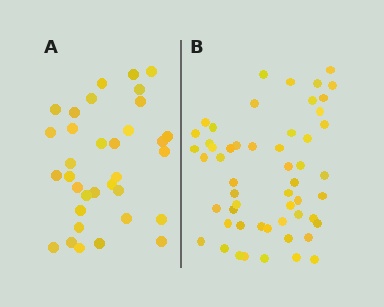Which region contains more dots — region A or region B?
Region B (the right region) has more dots.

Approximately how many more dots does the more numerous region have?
Region B has approximately 20 more dots than region A.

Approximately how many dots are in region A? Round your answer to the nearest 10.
About 30 dots. (The exact count is 34, which rounds to 30.)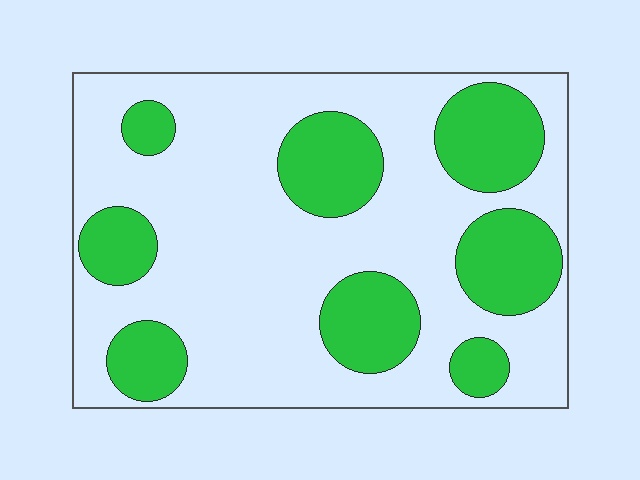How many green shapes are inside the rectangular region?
8.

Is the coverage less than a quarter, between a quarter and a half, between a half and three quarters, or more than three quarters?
Between a quarter and a half.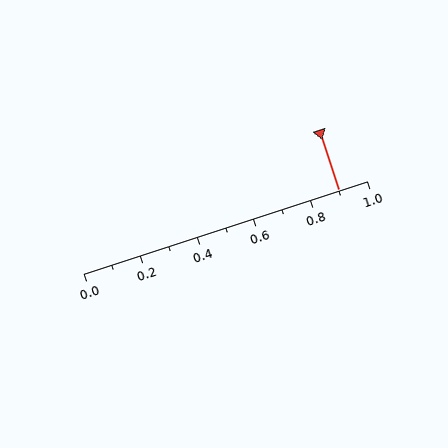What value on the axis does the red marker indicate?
The marker indicates approximately 0.9.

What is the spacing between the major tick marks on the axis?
The major ticks are spaced 0.2 apart.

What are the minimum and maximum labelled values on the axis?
The axis runs from 0.0 to 1.0.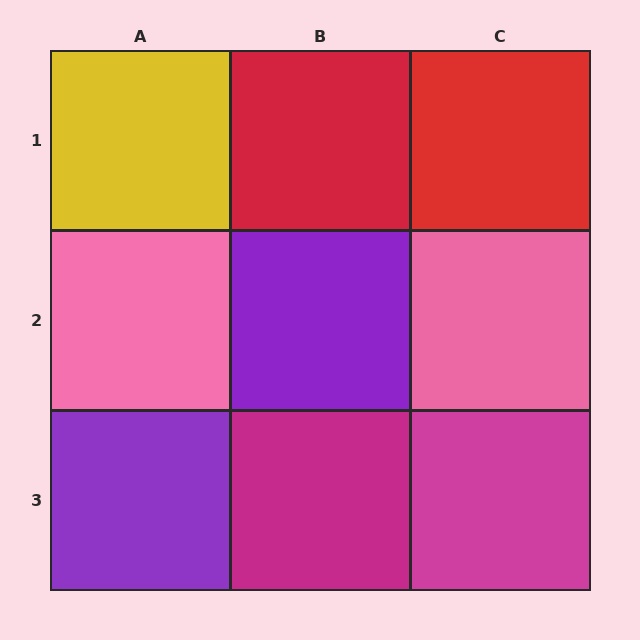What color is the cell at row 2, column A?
Pink.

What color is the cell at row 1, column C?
Red.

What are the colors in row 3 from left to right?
Purple, magenta, magenta.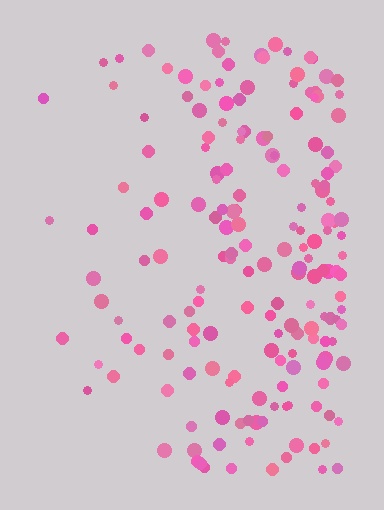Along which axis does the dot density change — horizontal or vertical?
Horizontal.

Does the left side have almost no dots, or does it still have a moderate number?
Still a moderate number, just noticeably fewer than the right.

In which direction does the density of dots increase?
From left to right, with the right side densest.